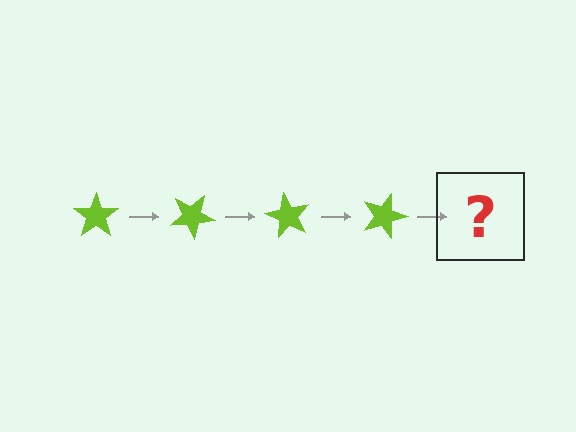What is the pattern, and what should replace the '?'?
The pattern is that the star rotates 30 degrees each step. The '?' should be a lime star rotated 120 degrees.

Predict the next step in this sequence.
The next step is a lime star rotated 120 degrees.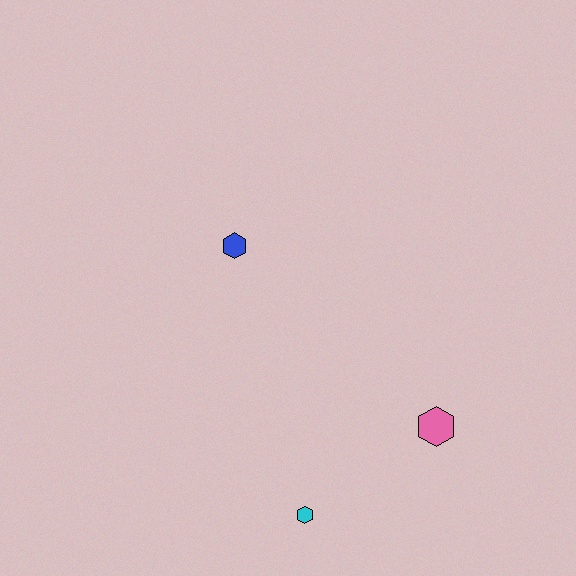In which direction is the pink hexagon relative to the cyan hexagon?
The pink hexagon is to the right of the cyan hexagon.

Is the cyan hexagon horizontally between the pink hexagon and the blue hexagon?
Yes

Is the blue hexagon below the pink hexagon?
No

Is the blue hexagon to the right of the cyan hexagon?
No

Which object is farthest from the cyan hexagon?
The blue hexagon is farthest from the cyan hexagon.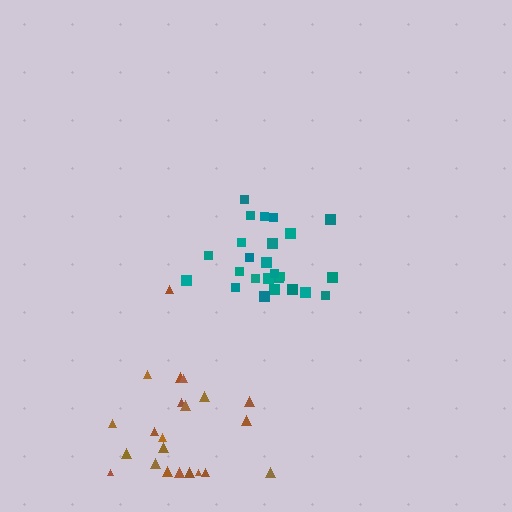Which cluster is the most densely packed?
Teal.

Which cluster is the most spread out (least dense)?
Brown.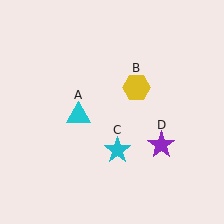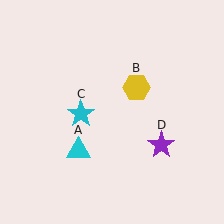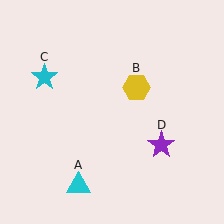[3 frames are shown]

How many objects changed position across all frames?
2 objects changed position: cyan triangle (object A), cyan star (object C).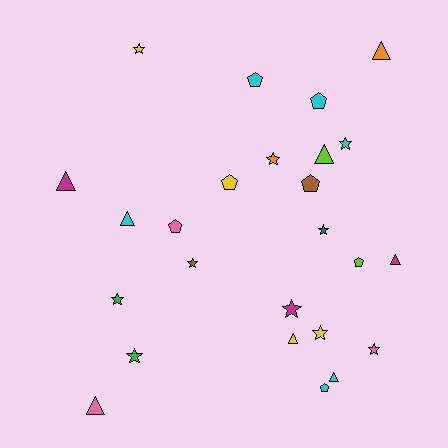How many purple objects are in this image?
There are no purple objects.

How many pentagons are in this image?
There are 7 pentagons.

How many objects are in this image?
There are 25 objects.